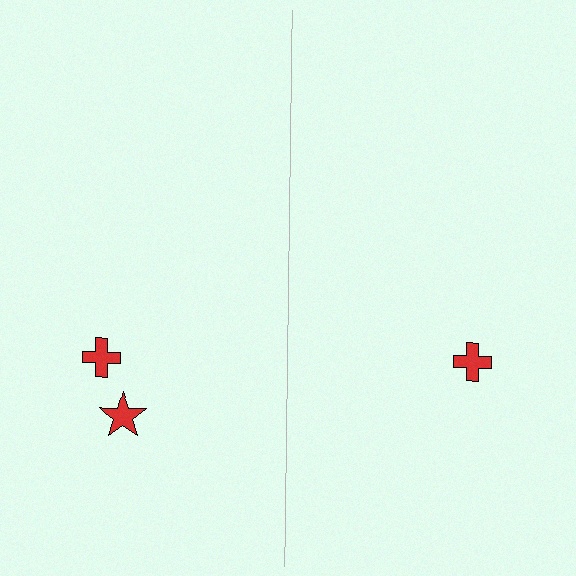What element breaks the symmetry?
A red star is missing from the right side.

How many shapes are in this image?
There are 3 shapes in this image.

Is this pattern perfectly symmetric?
No, the pattern is not perfectly symmetric. A red star is missing from the right side.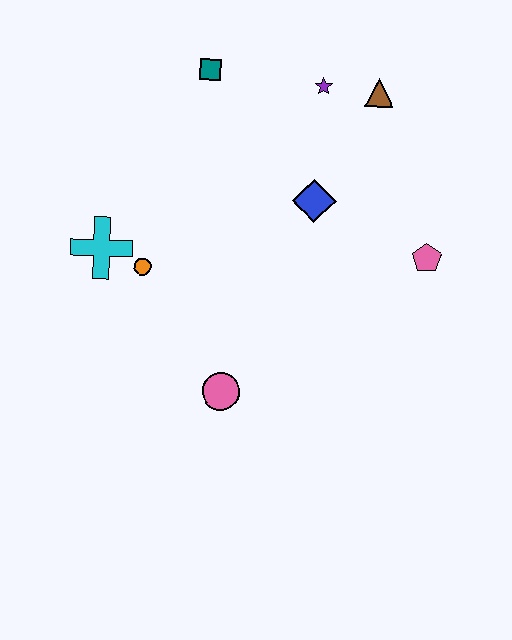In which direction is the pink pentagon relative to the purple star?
The pink pentagon is below the purple star.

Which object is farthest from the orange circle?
The brown triangle is farthest from the orange circle.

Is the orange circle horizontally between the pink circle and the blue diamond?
No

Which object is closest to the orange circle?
The cyan cross is closest to the orange circle.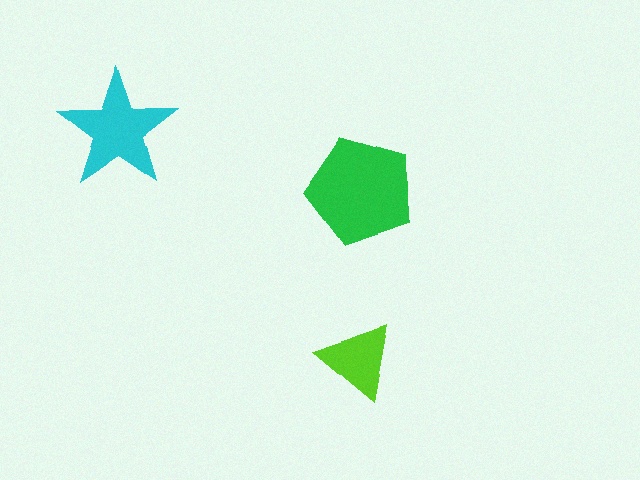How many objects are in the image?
There are 3 objects in the image.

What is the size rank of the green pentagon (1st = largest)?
1st.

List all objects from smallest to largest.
The lime triangle, the cyan star, the green pentagon.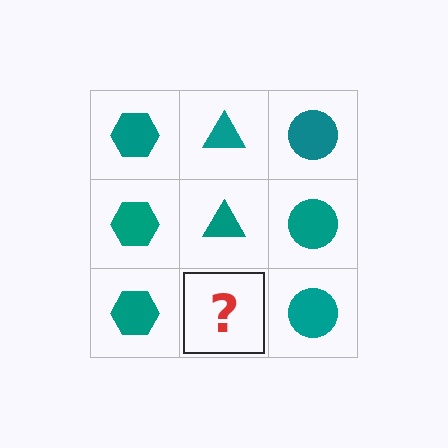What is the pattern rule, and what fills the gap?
The rule is that each column has a consistent shape. The gap should be filled with a teal triangle.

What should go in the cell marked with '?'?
The missing cell should contain a teal triangle.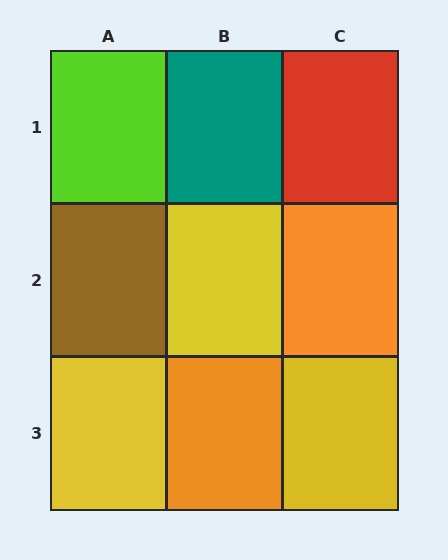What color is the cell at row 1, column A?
Lime.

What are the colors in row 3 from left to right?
Yellow, orange, yellow.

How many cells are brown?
1 cell is brown.